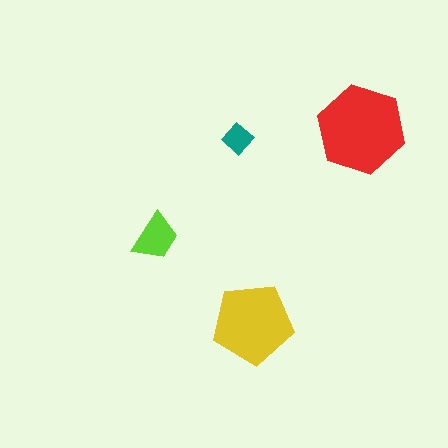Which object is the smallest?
The teal diamond.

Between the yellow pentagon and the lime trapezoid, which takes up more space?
The yellow pentagon.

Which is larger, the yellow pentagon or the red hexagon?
The red hexagon.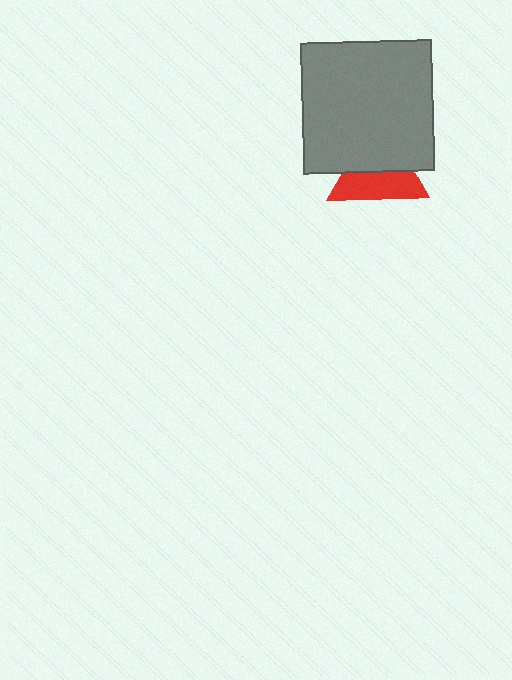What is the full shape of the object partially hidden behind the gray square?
The partially hidden object is a red triangle.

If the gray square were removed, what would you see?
You would see the complete red triangle.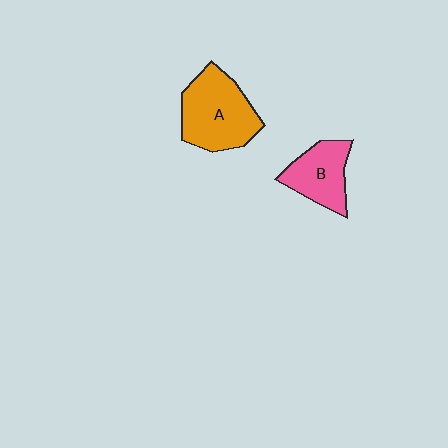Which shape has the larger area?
Shape A (orange).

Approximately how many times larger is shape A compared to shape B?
Approximately 1.5 times.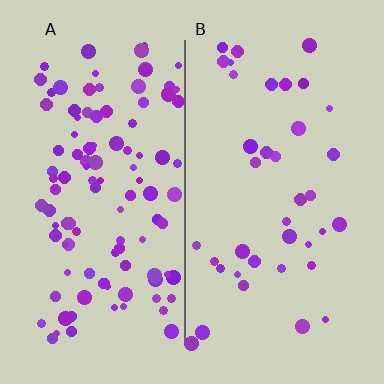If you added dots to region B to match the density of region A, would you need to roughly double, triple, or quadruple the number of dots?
Approximately triple.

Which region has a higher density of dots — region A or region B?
A (the left).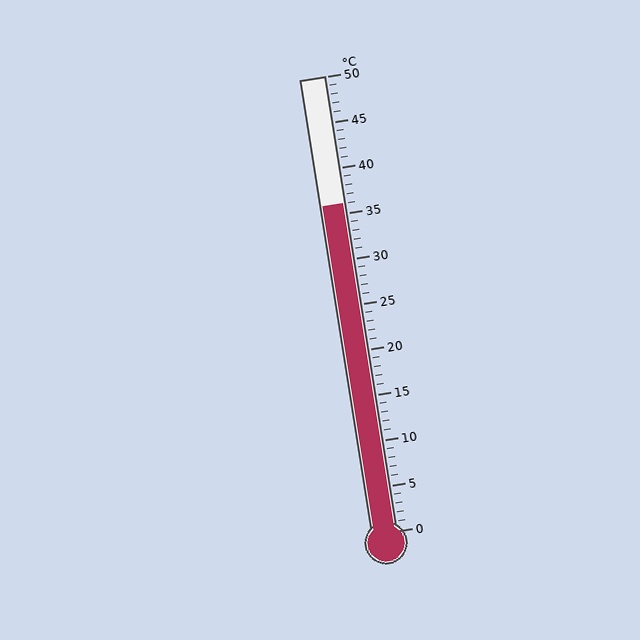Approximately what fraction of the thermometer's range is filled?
The thermometer is filled to approximately 70% of its range.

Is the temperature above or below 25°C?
The temperature is above 25°C.